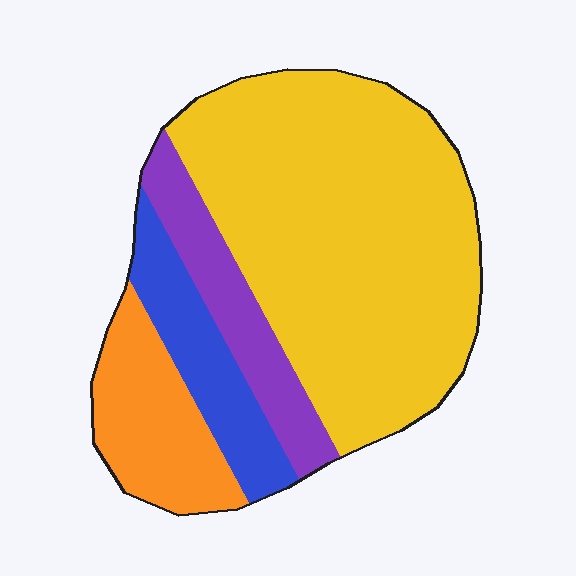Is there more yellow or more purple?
Yellow.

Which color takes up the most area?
Yellow, at roughly 60%.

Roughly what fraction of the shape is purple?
Purple covers 13% of the shape.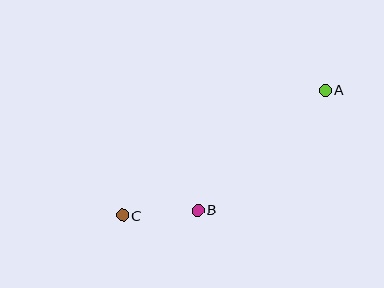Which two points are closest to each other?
Points B and C are closest to each other.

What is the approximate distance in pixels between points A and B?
The distance between A and B is approximately 176 pixels.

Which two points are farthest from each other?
Points A and C are farthest from each other.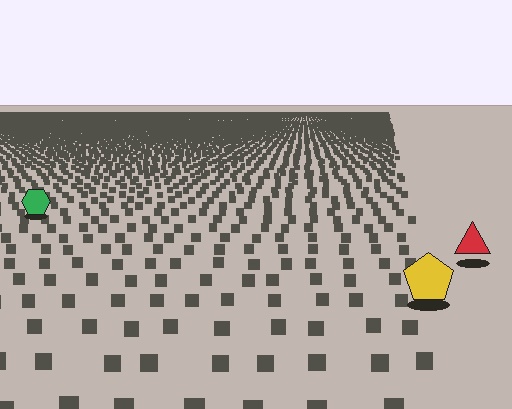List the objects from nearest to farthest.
From nearest to farthest: the yellow pentagon, the red triangle, the green hexagon.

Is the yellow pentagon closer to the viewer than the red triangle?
Yes. The yellow pentagon is closer — you can tell from the texture gradient: the ground texture is coarser near it.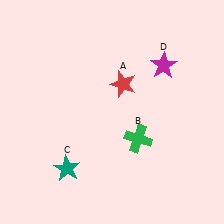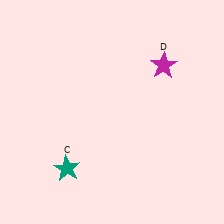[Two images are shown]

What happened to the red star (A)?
The red star (A) was removed in Image 2. It was in the top-right area of Image 1.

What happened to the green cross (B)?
The green cross (B) was removed in Image 2. It was in the bottom-right area of Image 1.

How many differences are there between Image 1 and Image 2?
There are 2 differences between the two images.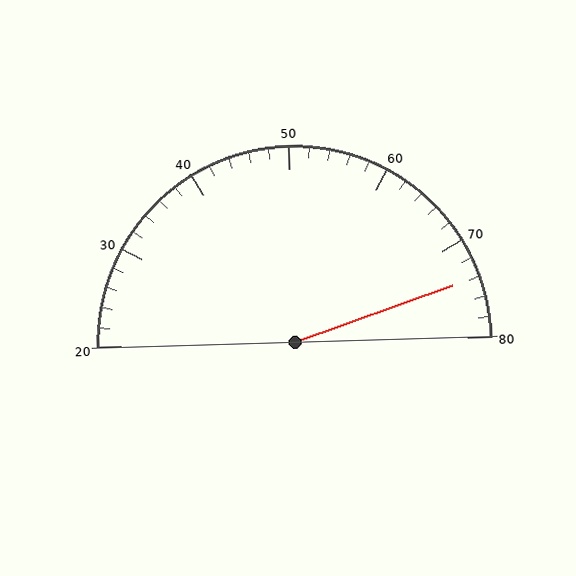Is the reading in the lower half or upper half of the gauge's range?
The reading is in the upper half of the range (20 to 80).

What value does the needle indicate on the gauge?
The needle indicates approximately 74.